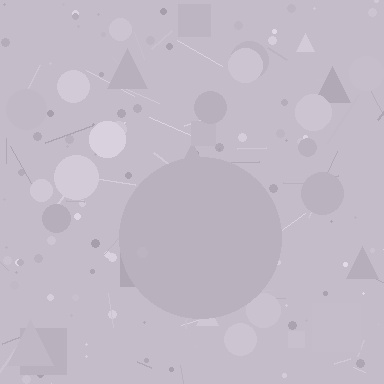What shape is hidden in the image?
A circle is hidden in the image.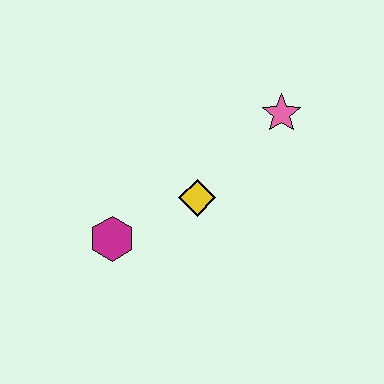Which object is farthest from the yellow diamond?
The pink star is farthest from the yellow diamond.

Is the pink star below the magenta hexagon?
No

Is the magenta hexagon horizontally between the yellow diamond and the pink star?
No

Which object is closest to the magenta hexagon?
The yellow diamond is closest to the magenta hexagon.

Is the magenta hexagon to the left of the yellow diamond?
Yes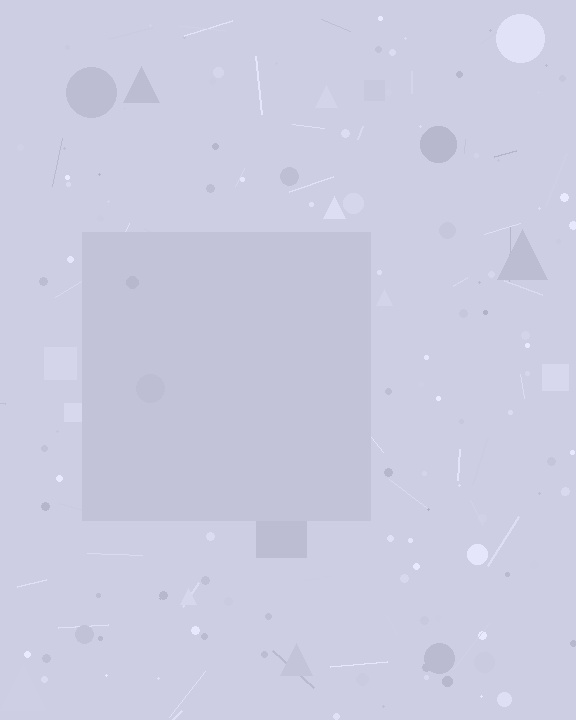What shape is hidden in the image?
A square is hidden in the image.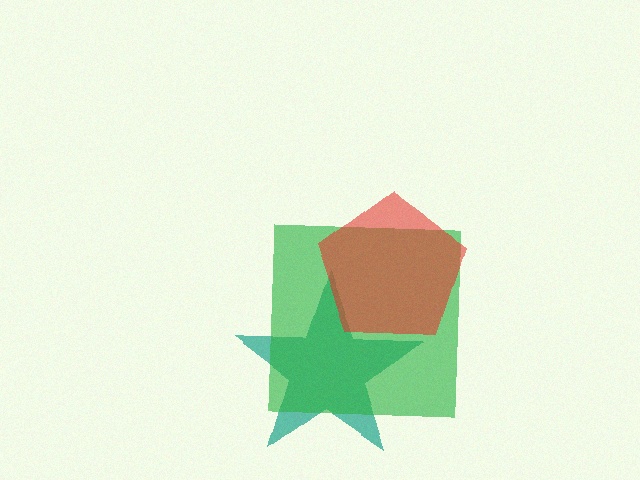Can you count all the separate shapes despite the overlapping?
Yes, there are 3 separate shapes.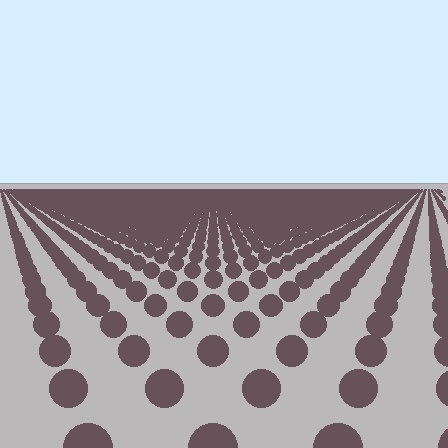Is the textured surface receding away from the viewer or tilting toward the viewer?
The surface is receding away from the viewer. Texture elements get smaller and denser toward the top.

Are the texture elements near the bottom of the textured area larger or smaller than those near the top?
Larger. Near the bottom, elements are closer to the viewer and appear at a bigger on-screen size.